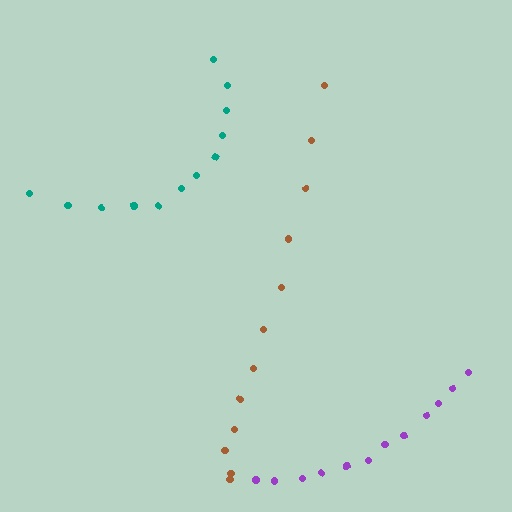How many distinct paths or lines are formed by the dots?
There are 3 distinct paths.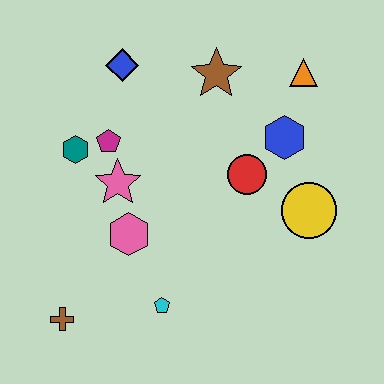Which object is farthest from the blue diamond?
The brown cross is farthest from the blue diamond.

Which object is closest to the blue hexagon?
The red circle is closest to the blue hexagon.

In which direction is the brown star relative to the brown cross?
The brown star is above the brown cross.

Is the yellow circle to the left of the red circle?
No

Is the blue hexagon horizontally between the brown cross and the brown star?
No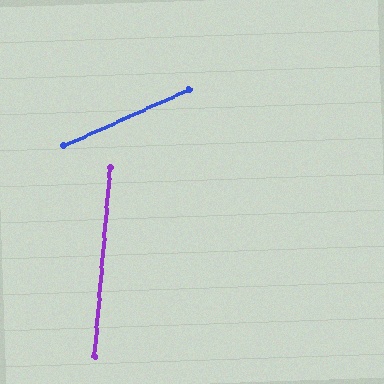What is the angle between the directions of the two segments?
Approximately 61 degrees.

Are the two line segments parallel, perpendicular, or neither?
Neither parallel nor perpendicular — they differ by about 61°.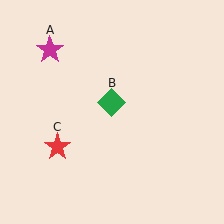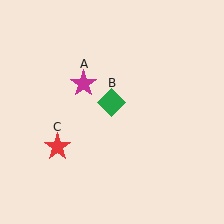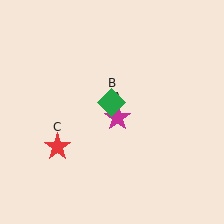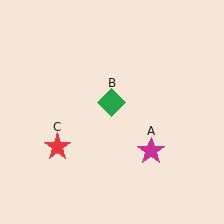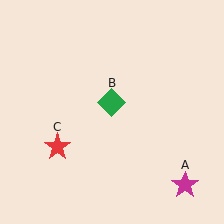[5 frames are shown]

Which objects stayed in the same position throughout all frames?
Green diamond (object B) and red star (object C) remained stationary.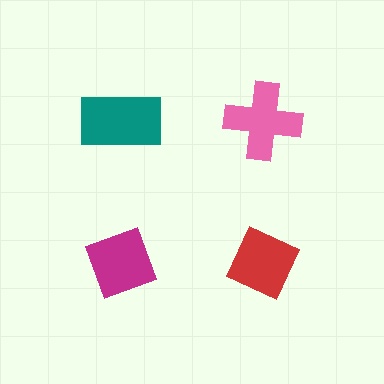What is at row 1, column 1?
A teal rectangle.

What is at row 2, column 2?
A red diamond.